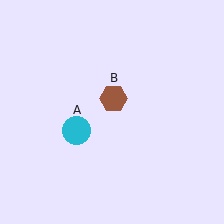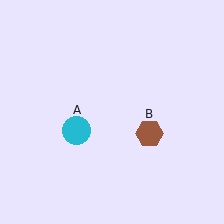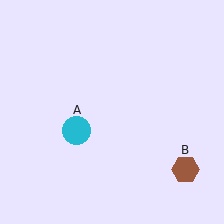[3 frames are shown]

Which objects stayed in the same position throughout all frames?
Cyan circle (object A) remained stationary.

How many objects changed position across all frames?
1 object changed position: brown hexagon (object B).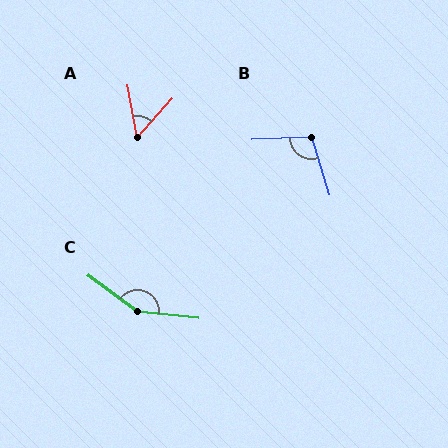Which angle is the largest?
C, at approximately 150 degrees.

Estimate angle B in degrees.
Approximately 105 degrees.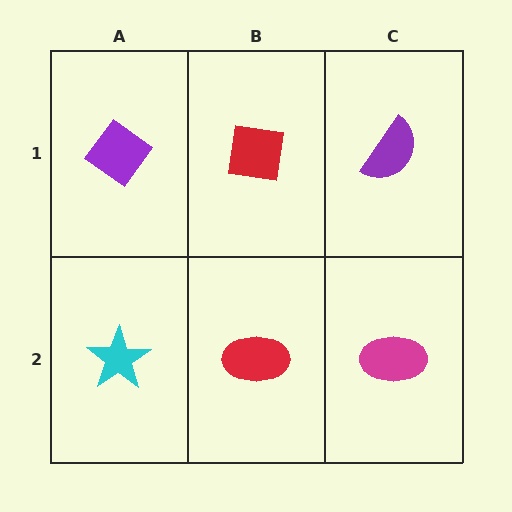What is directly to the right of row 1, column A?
A red square.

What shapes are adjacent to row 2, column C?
A purple semicircle (row 1, column C), a red ellipse (row 2, column B).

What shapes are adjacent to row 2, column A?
A purple diamond (row 1, column A), a red ellipse (row 2, column B).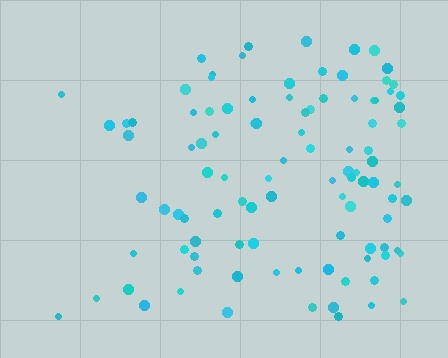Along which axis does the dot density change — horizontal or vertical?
Horizontal.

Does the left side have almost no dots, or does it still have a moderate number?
Still a moderate number, just noticeably fewer than the right.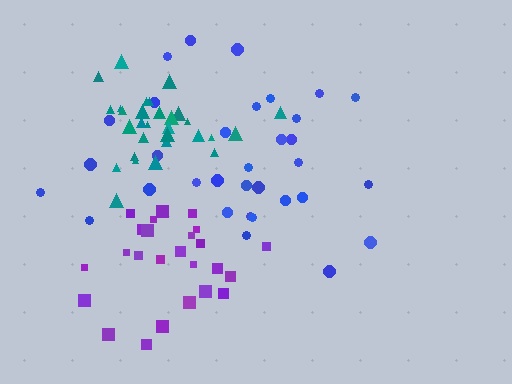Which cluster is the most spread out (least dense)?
Blue.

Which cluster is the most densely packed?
Teal.